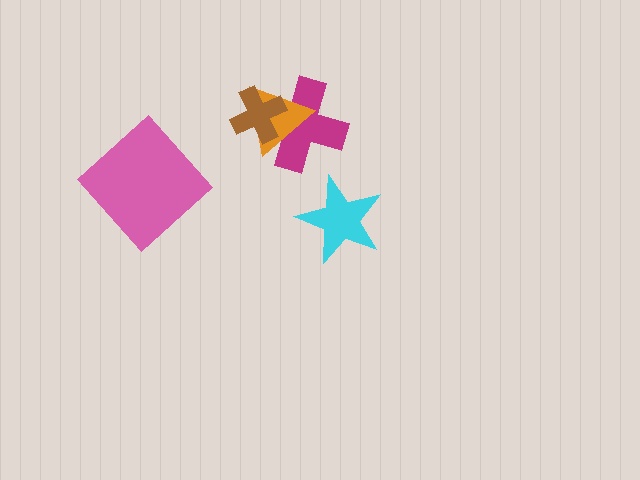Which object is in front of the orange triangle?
The brown cross is in front of the orange triangle.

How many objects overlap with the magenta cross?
2 objects overlap with the magenta cross.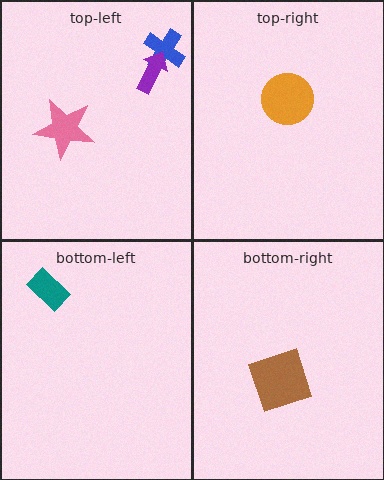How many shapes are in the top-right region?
1.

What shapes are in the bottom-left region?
The teal rectangle.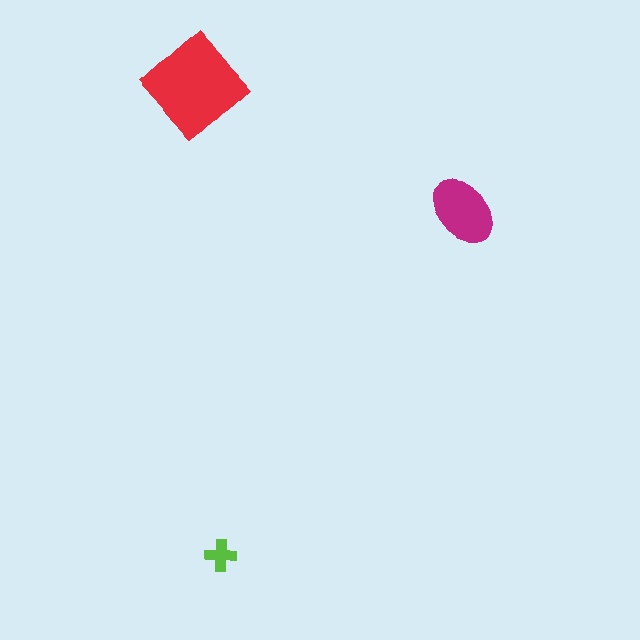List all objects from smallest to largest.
The lime cross, the magenta ellipse, the red diamond.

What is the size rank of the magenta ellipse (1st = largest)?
2nd.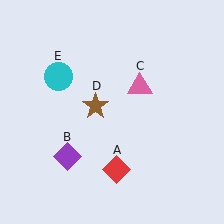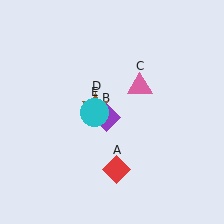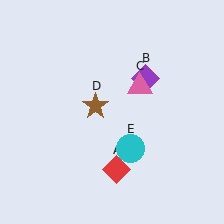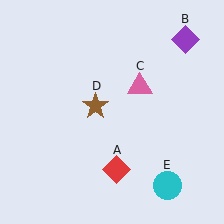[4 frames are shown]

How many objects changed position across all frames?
2 objects changed position: purple diamond (object B), cyan circle (object E).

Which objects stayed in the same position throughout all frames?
Red diamond (object A) and pink triangle (object C) and brown star (object D) remained stationary.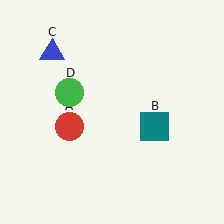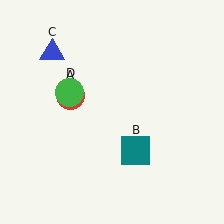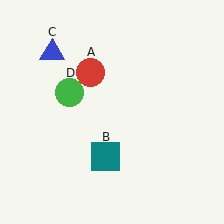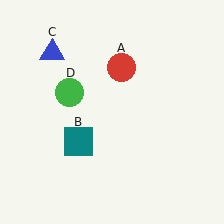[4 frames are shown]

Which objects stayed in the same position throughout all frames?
Blue triangle (object C) and green circle (object D) remained stationary.